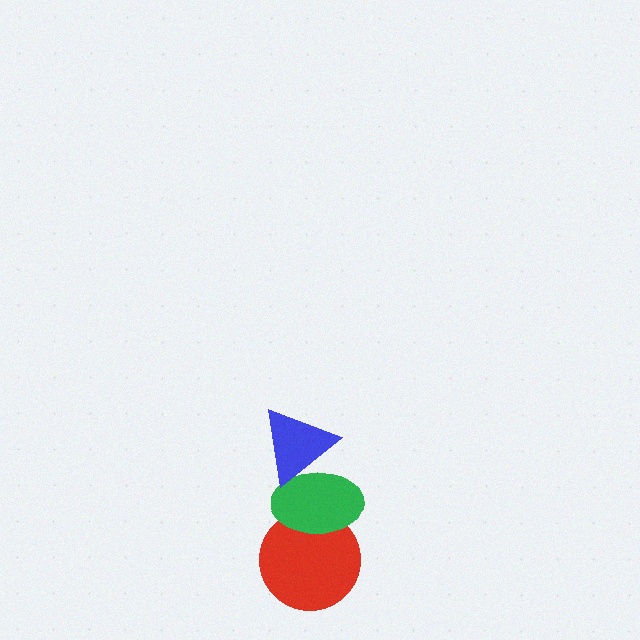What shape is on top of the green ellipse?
The blue triangle is on top of the green ellipse.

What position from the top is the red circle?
The red circle is 3rd from the top.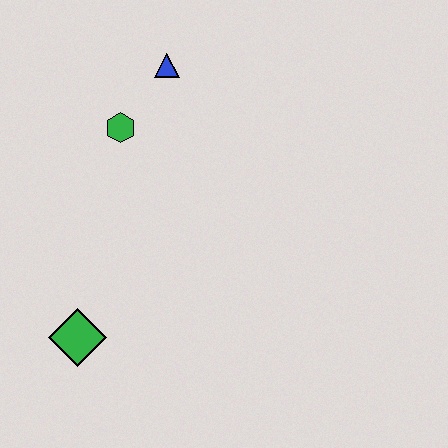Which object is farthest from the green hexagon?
The green diamond is farthest from the green hexagon.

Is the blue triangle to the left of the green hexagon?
No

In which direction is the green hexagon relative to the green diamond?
The green hexagon is above the green diamond.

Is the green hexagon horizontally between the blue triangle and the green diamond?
Yes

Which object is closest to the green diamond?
The green hexagon is closest to the green diamond.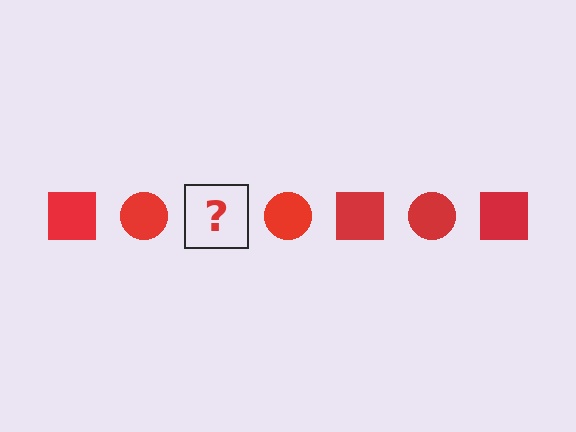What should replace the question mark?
The question mark should be replaced with a red square.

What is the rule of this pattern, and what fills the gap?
The rule is that the pattern cycles through square, circle shapes in red. The gap should be filled with a red square.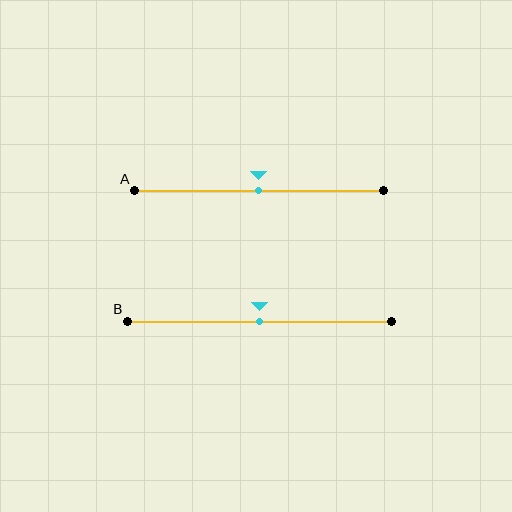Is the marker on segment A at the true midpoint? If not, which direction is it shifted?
Yes, the marker on segment A is at the true midpoint.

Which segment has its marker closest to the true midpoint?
Segment A has its marker closest to the true midpoint.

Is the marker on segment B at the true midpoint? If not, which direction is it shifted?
Yes, the marker on segment B is at the true midpoint.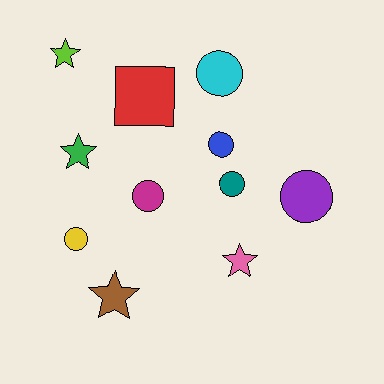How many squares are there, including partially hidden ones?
There is 1 square.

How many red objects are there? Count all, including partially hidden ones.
There is 1 red object.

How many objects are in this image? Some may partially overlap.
There are 11 objects.